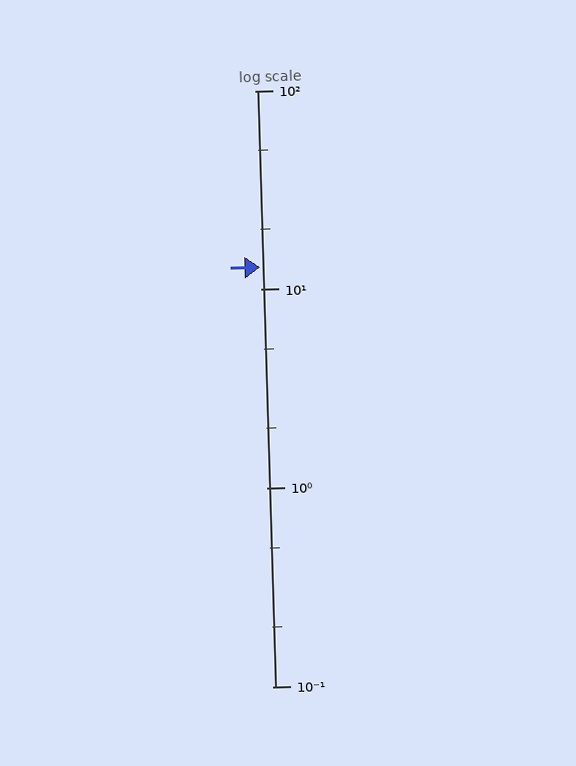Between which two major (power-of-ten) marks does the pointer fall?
The pointer is between 10 and 100.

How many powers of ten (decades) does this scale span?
The scale spans 3 decades, from 0.1 to 100.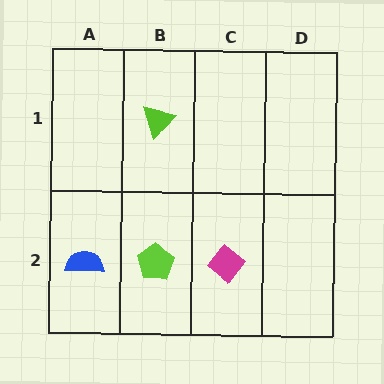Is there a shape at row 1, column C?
No, that cell is empty.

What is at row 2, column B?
A lime pentagon.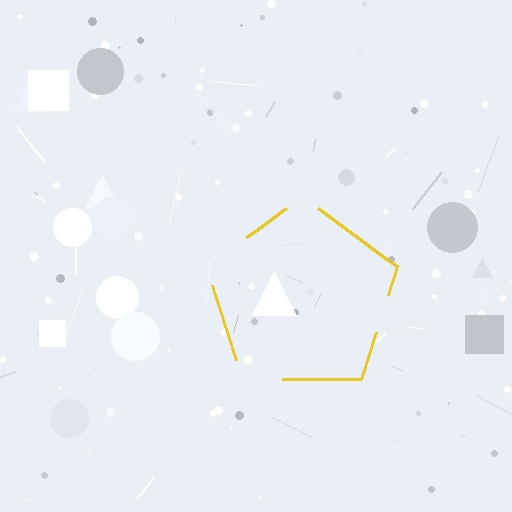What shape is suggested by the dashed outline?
The dashed outline suggests a pentagon.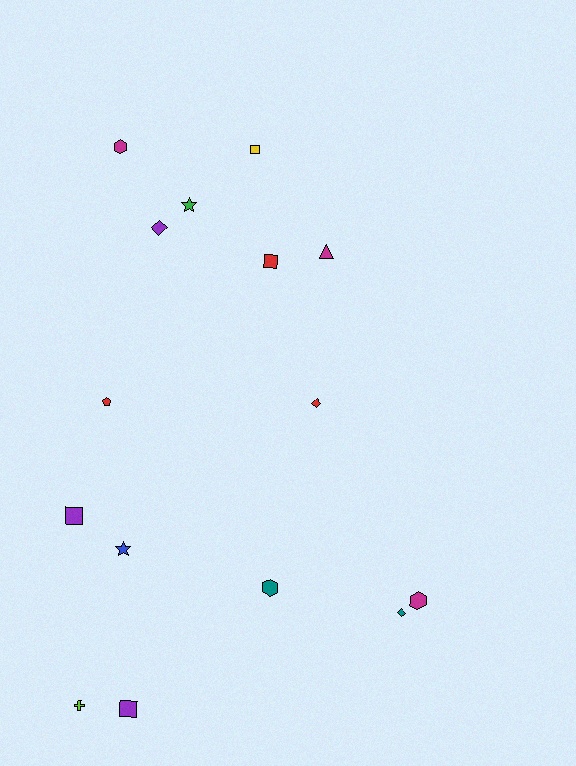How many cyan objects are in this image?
There are no cyan objects.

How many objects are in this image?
There are 15 objects.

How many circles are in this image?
There are no circles.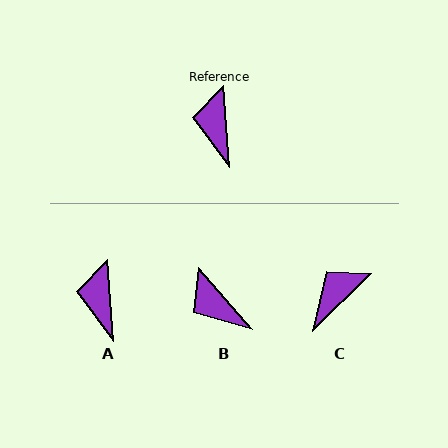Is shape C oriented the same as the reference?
No, it is off by about 50 degrees.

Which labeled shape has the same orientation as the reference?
A.